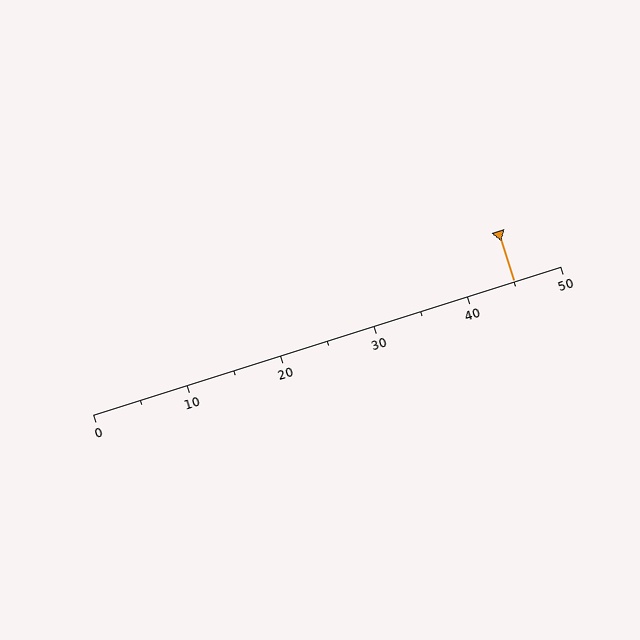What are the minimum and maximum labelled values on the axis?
The axis runs from 0 to 50.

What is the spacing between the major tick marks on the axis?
The major ticks are spaced 10 apart.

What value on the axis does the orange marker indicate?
The marker indicates approximately 45.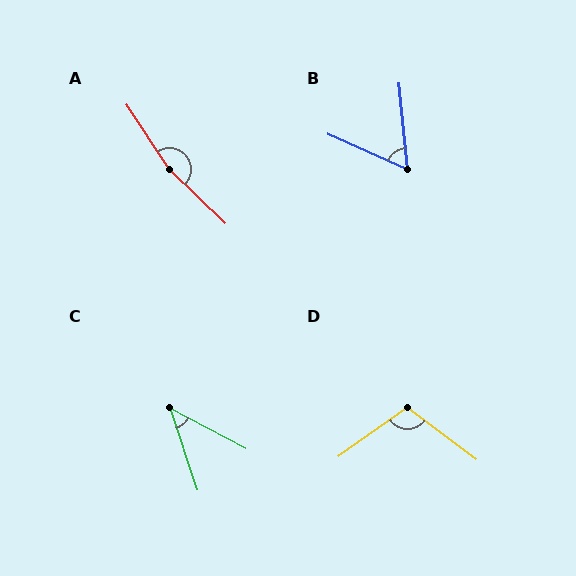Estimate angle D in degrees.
Approximately 108 degrees.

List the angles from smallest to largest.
C (44°), B (60°), D (108°), A (168°).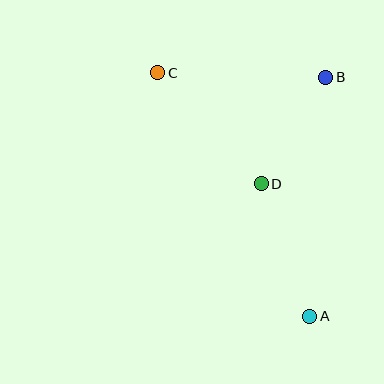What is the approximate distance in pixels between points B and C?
The distance between B and C is approximately 168 pixels.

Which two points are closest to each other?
Points B and D are closest to each other.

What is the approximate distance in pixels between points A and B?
The distance between A and B is approximately 239 pixels.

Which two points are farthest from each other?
Points A and C are farthest from each other.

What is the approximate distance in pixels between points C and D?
The distance between C and D is approximately 152 pixels.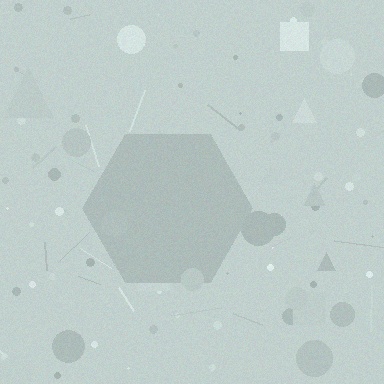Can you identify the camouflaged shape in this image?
The camouflaged shape is a hexagon.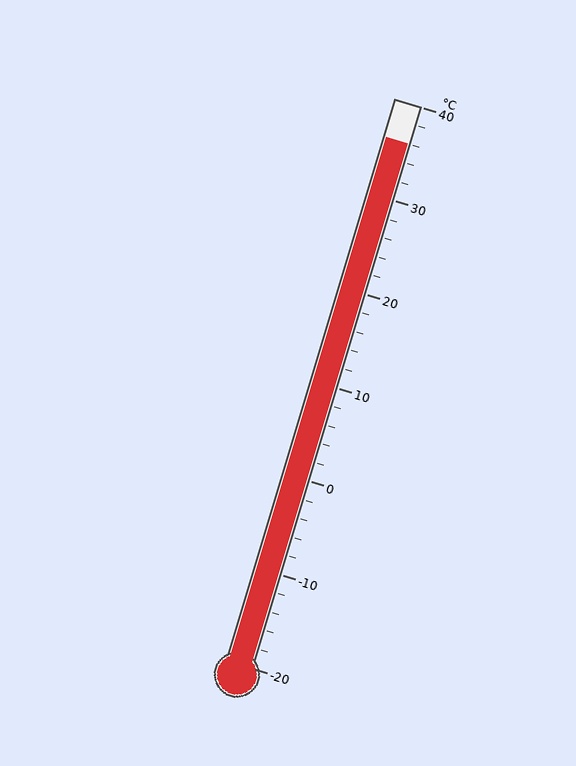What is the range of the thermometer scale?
The thermometer scale ranges from -20°C to 40°C.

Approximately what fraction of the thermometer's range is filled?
The thermometer is filled to approximately 95% of its range.